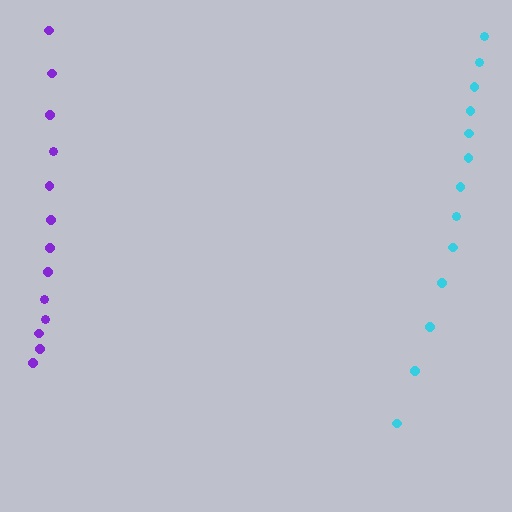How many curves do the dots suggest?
There are 2 distinct paths.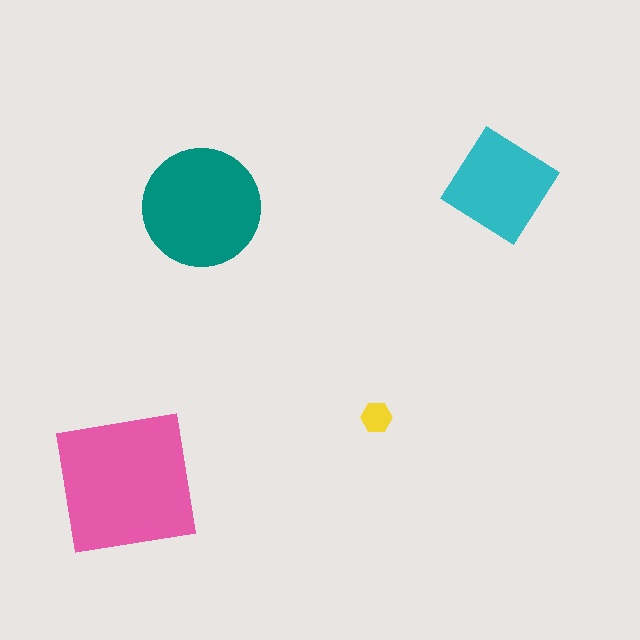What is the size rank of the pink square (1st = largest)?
1st.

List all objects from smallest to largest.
The yellow hexagon, the cyan diamond, the teal circle, the pink square.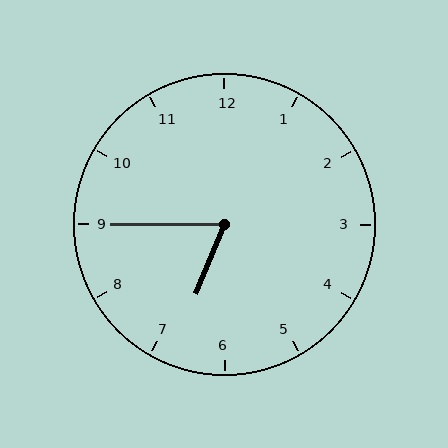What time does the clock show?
6:45.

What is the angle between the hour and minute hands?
Approximately 68 degrees.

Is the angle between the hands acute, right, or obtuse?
It is acute.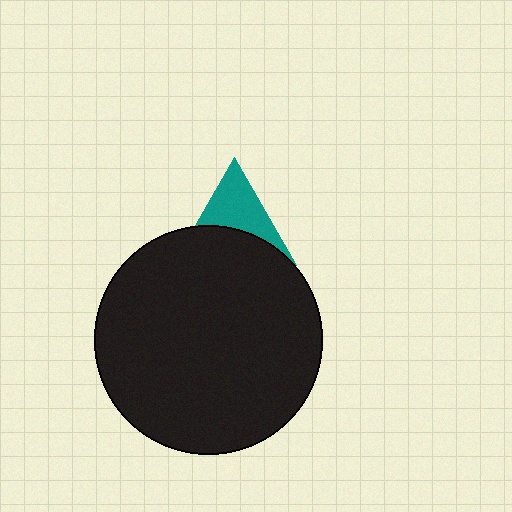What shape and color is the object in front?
The object in front is a black circle.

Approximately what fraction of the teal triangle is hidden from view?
Roughly 51% of the teal triangle is hidden behind the black circle.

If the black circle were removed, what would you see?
You would see the complete teal triangle.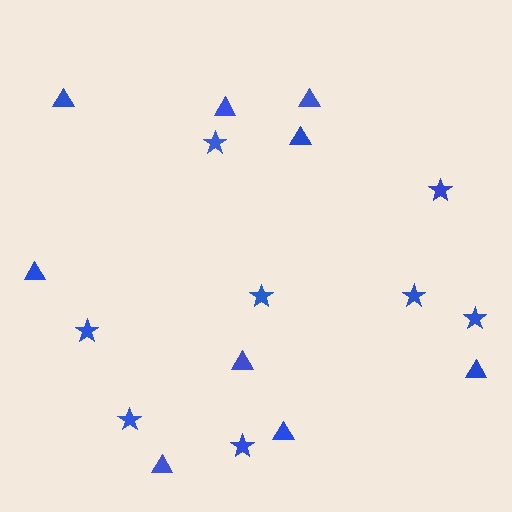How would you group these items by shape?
There are 2 groups: one group of stars (8) and one group of triangles (9).